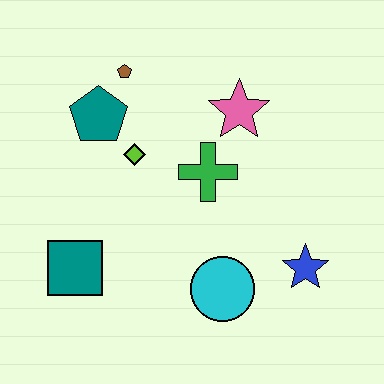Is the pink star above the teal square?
Yes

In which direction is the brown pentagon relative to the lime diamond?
The brown pentagon is above the lime diamond.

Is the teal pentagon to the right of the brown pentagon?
No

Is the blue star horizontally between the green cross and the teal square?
No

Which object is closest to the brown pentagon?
The teal pentagon is closest to the brown pentagon.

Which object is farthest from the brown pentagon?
The blue star is farthest from the brown pentagon.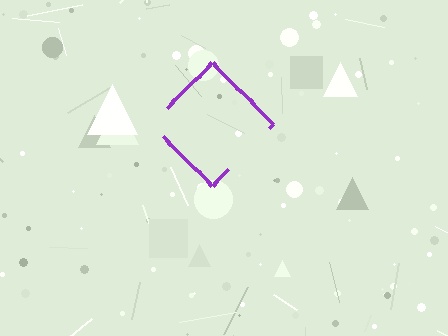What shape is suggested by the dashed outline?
The dashed outline suggests a diamond.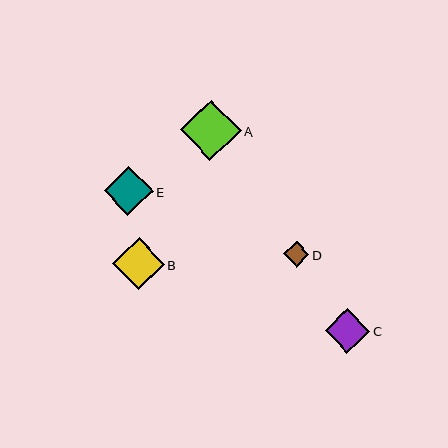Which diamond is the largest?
Diamond A is the largest with a size of approximately 60 pixels.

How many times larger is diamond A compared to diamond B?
Diamond A is approximately 1.2 times the size of diamond B.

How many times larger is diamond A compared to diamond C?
Diamond A is approximately 1.4 times the size of diamond C.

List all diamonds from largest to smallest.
From largest to smallest: A, B, E, C, D.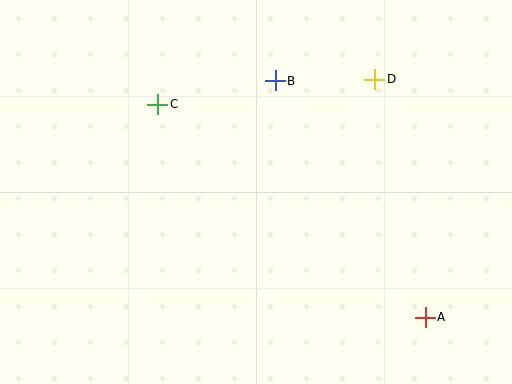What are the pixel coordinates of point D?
Point D is at (375, 79).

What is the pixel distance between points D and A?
The distance between D and A is 243 pixels.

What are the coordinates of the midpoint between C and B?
The midpoint between C and B is at (217, 92).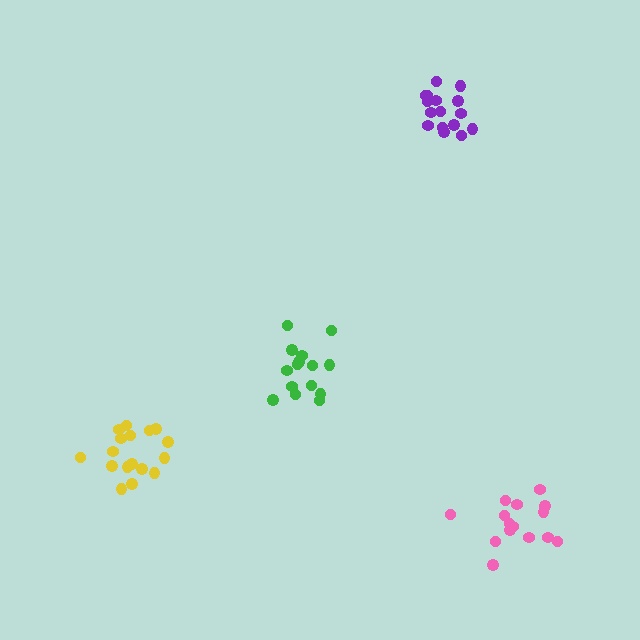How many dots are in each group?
Group 1: 16 dots, Group 2: 15 dots, Group 3: 15 dots, Group 4: 17 dots (63 total).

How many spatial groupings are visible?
There are 4 spatial groupings.